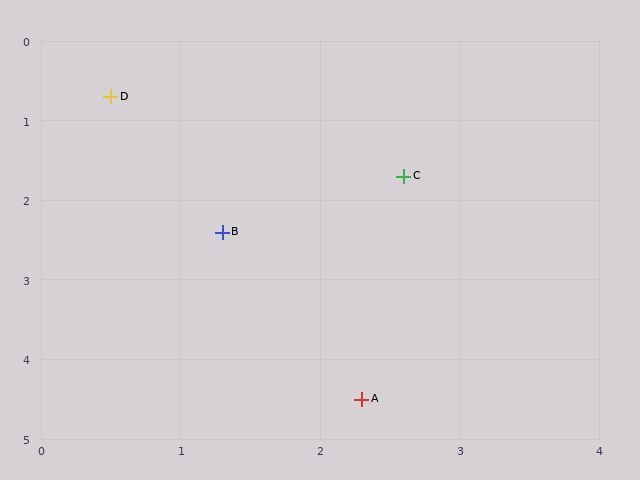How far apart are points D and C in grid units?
Points D and C are about 2.3 grid units apart.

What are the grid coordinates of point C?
Point C is at approximately (2.6, 1.7).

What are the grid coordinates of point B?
Point B is at approximately (1.3, 2.4).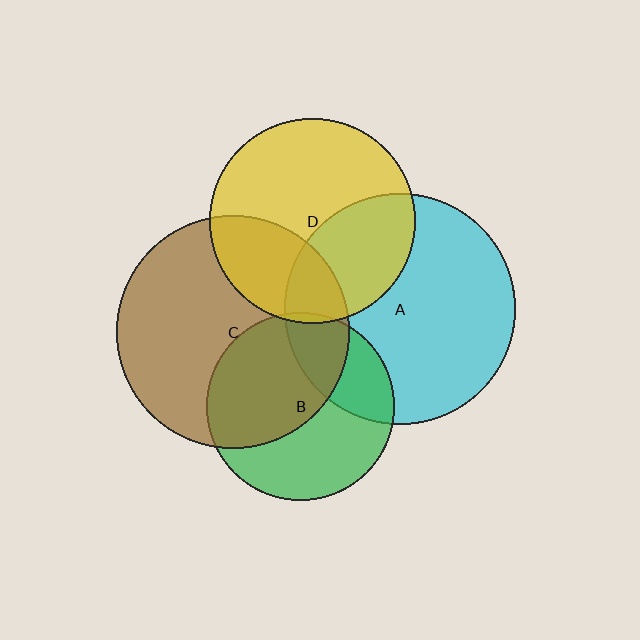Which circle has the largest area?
Circle C (brown).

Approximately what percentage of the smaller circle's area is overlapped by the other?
Approximately 35%.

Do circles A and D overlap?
Yes.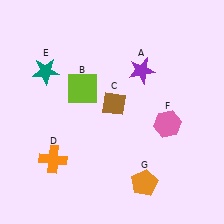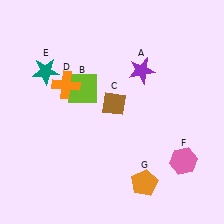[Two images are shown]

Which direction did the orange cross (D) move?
The orange cross (D) moved up.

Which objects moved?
The objects that moved are: the orange cross (D), the pink hexagon (F).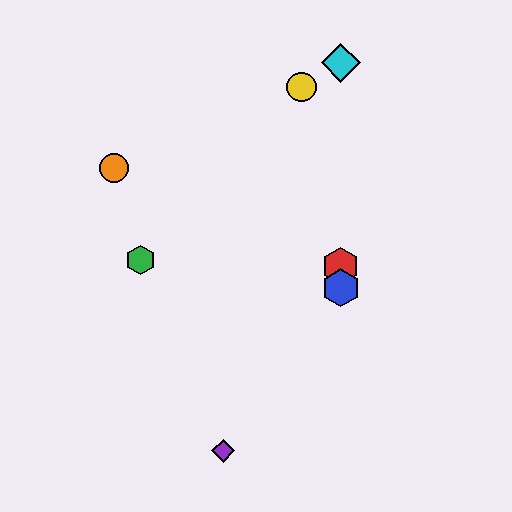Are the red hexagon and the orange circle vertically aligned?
No, the red hexagon is at x≈341 and the orange circle is at x≈114.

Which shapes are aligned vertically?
The red hexagon, the blue hexagon, the cyan diamond are aligned vertically.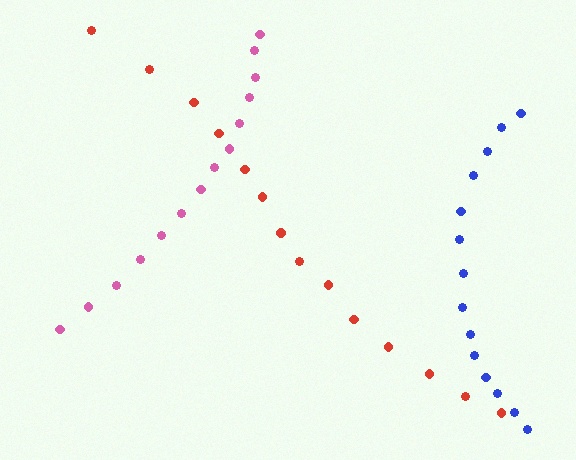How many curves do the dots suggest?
There are 3 distinct paths.